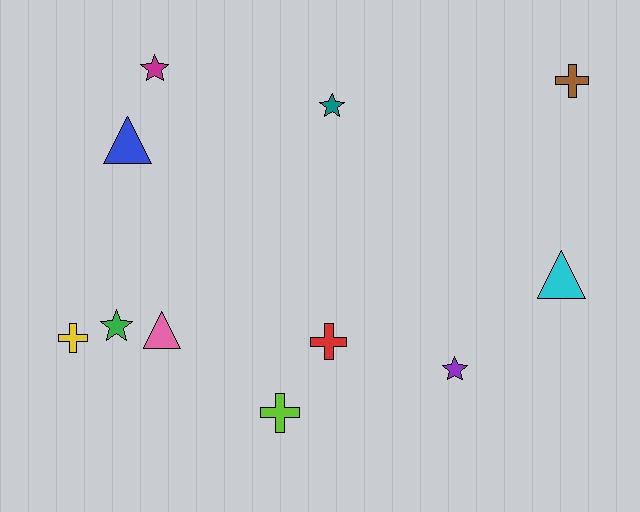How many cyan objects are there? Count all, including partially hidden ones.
There is 1 cyan object.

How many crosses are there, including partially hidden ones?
There are 4 crosses.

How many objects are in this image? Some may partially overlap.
There are 11 objects.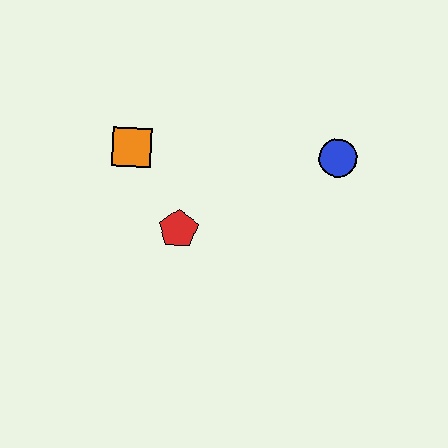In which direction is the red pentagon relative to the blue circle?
The red pentagon is to the left of the blue circle.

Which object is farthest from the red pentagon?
The blue circle is farthest from the red pentagon.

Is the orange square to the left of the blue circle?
Yes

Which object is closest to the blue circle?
The red pentagon is closest to the blue circle.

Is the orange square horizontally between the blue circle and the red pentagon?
No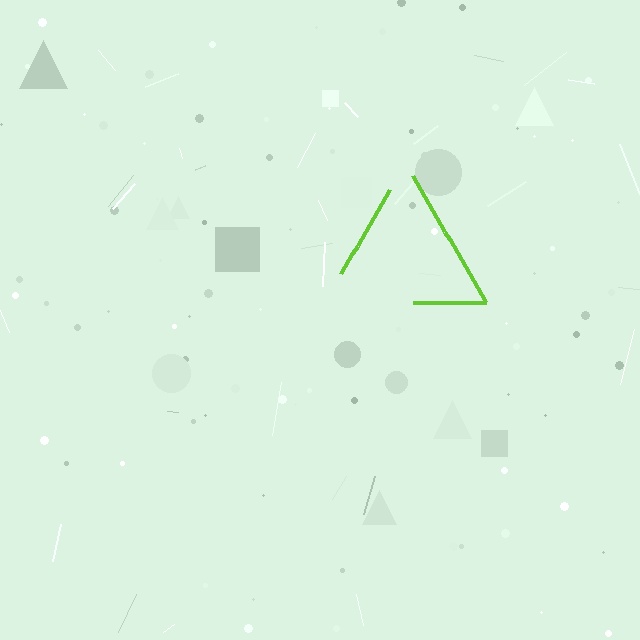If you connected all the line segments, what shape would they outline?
They would outline a triangle.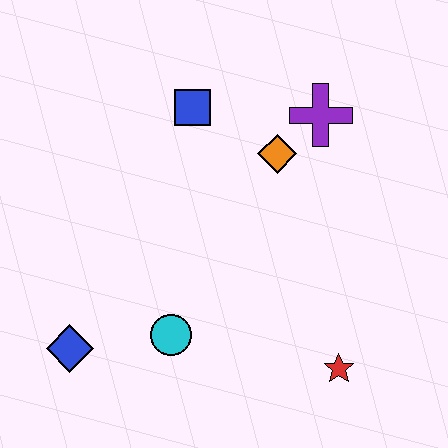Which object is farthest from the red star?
The blue square is farthest from the red star.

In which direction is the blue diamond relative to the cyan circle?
The blue diamond is to the left of the cyan circle.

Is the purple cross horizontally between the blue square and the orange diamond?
No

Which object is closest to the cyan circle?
The blue diamond is closest to the cyan circle.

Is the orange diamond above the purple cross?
No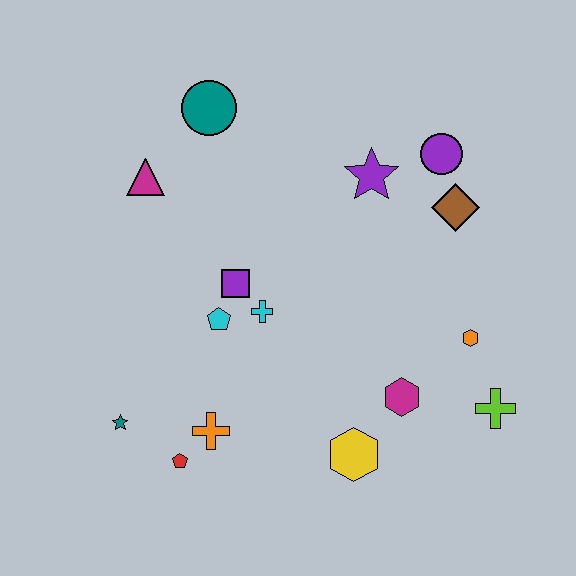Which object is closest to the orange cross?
The red pentagon is closest to the orange cross.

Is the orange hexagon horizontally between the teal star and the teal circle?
No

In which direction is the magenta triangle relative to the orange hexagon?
The magenta triangle is to the left of the orange hexagon.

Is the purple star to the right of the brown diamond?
No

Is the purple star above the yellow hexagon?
Yes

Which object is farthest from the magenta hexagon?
The teal circle is farthest from the magenta hexagon.